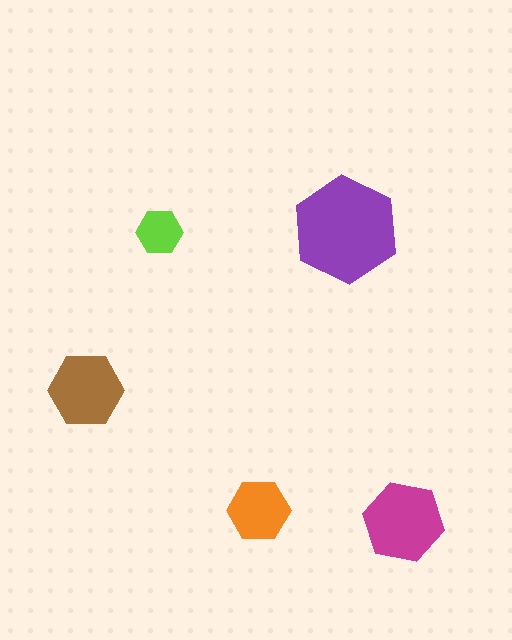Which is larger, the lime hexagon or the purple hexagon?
The purple one.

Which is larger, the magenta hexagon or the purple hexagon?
The purple one.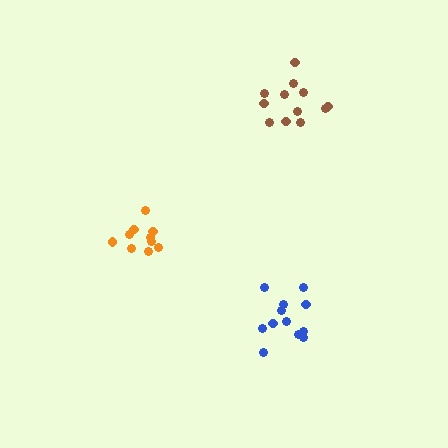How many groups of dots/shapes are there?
There are 3 groups.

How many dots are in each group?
Group 1: 10 dots, Group 2: 12 dots, Group 3: 12 dots (34 total).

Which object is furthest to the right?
The brown cluster is rightmost.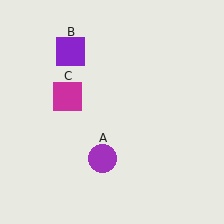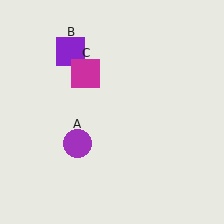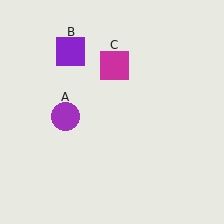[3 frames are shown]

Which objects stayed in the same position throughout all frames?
Purple square (object B) remained stationary.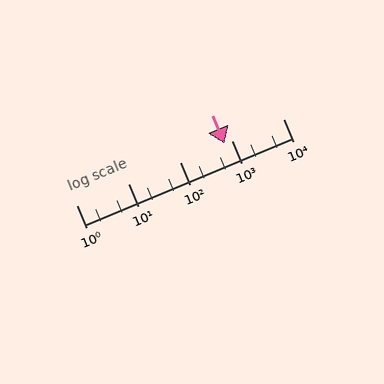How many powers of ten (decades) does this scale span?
The scale spans 4 decades, from 1 to 10000.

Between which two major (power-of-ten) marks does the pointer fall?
The pointer is between 100 and 1000.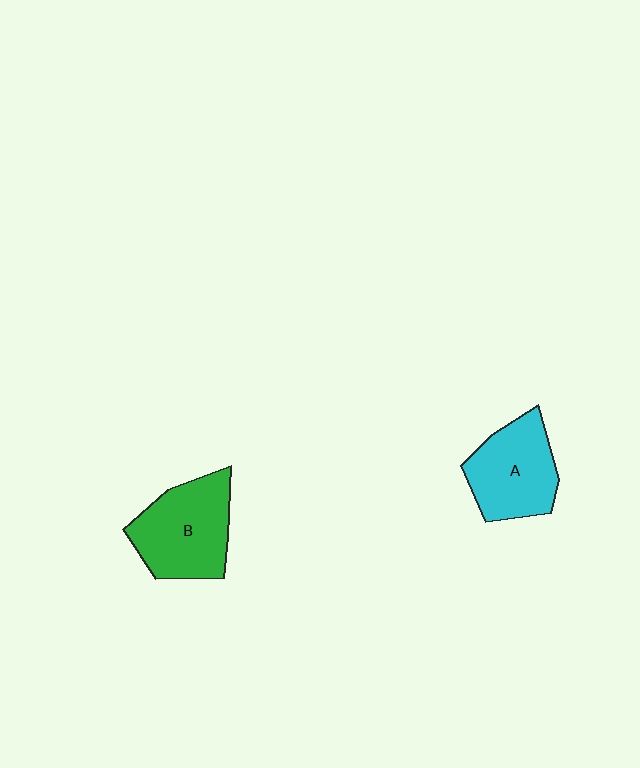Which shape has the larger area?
Shape B (green).